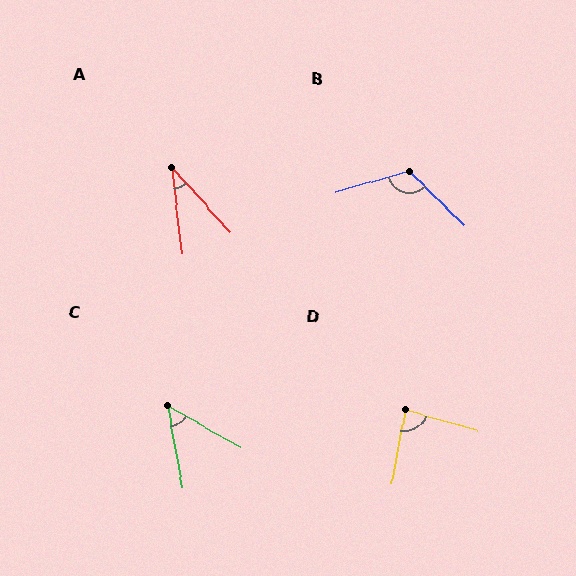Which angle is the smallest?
A, at approximately 36 degrees.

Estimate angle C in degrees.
Approximately 50 degrees.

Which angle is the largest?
B, at approximately 120 degrees.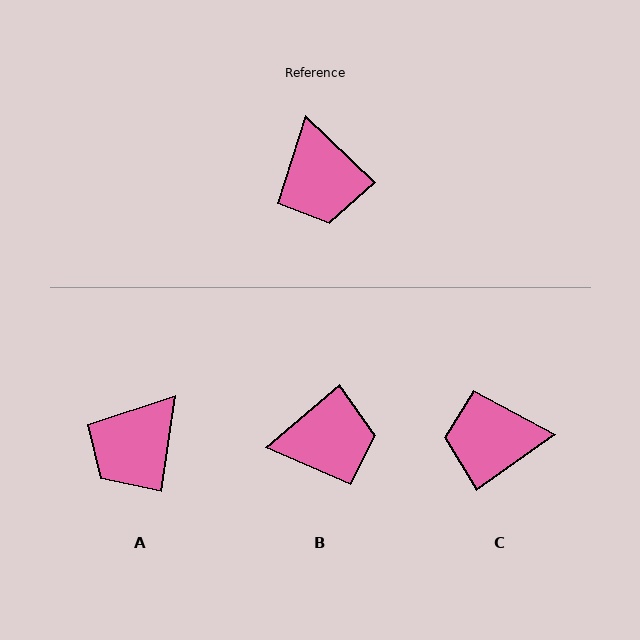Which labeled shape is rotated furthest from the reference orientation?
C, about 101 degrees away.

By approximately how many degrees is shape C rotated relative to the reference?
Approximately 101 degrees clockwise.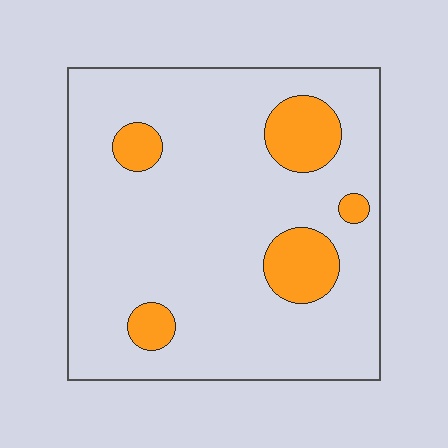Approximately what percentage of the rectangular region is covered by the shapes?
Approximately 15%.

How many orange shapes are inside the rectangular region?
5.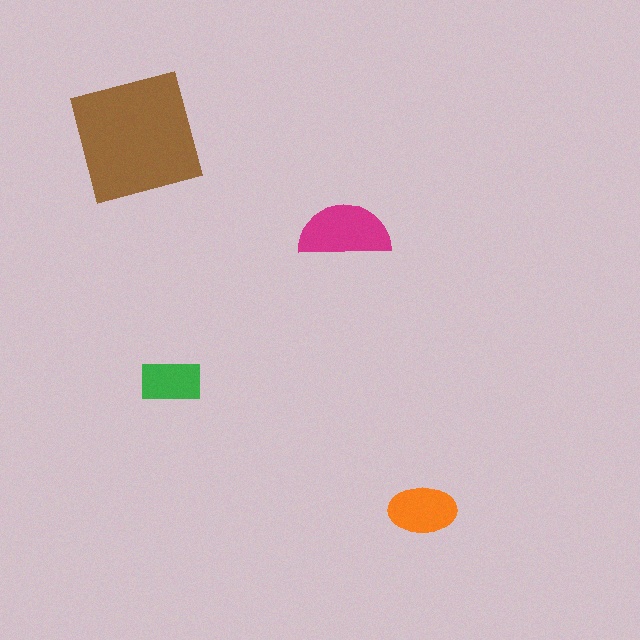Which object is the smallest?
The green rectangle.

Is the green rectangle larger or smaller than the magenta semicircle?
Smaller.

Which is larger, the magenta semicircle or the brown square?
The brown square.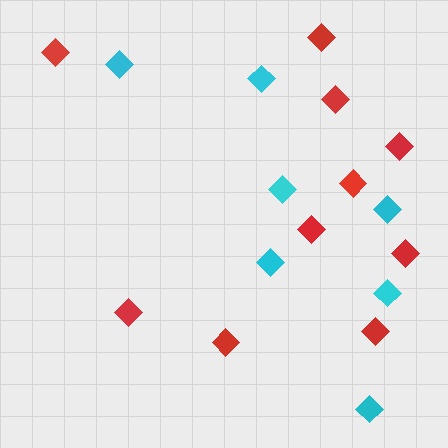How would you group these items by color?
There are 2 groups: one group of cyan diamonds (7) and one group of red diamonds (10).